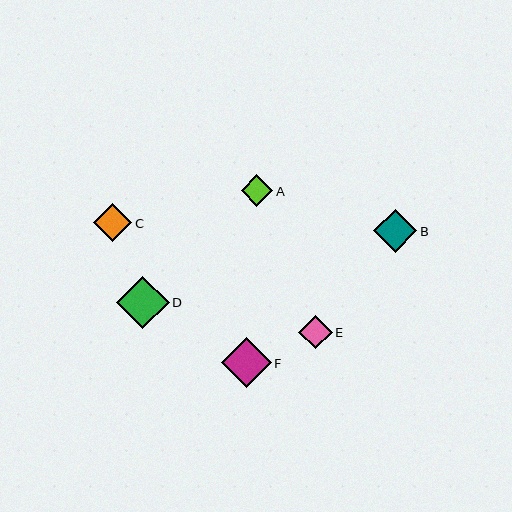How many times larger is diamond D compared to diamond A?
Diamond D is approximately 1.7 times the size of diamond A.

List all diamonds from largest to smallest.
From largest to smallest: D, F, B, C, E, A.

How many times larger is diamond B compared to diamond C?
Diamond B is approximately 1.1 times the size of diamond C.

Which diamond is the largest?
Diamond D is the largest with a size of approximately 52 pixels.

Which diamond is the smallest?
Diamond A is the smallest with a size of approximately 31 pixels.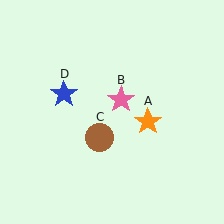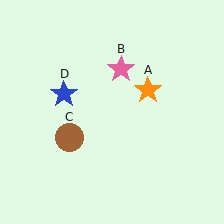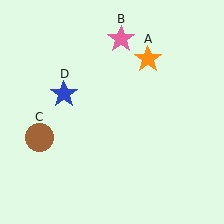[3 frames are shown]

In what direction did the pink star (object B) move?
The pink star (object B) moved up.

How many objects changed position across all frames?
3 objects changed position: orange star (object A), pink star (object B), brown circle (object C).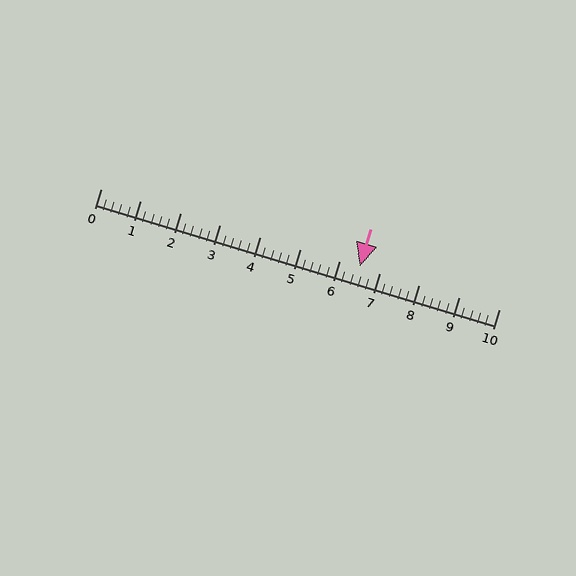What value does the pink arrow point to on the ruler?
The pink arrow points to approximately 6.5.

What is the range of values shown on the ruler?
The ruler shows values from 0 to 10.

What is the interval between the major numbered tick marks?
The major tick marks are spaced 1 units apart.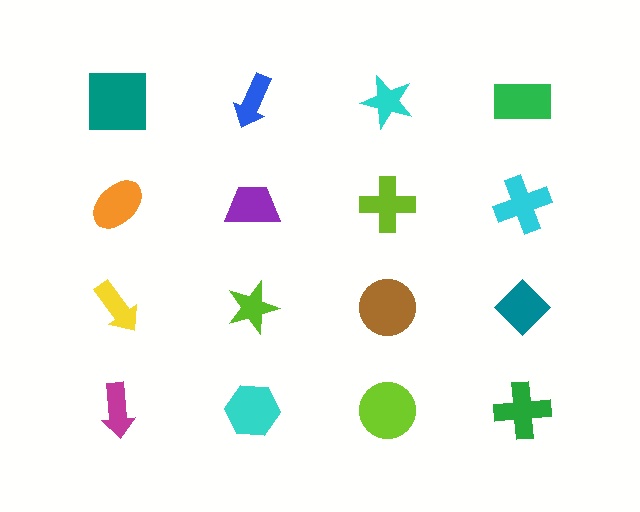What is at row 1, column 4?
A green rectangle.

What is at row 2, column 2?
A purple trapezoid.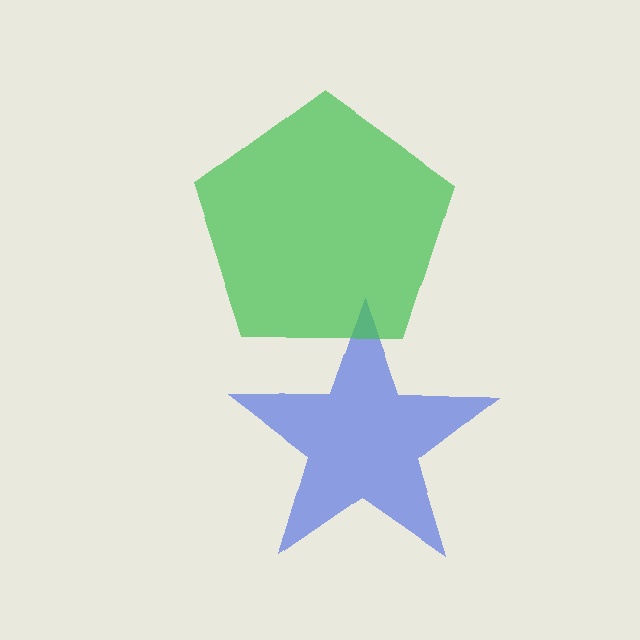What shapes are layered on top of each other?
The layered shapes are: a blue star, a green pentagon.